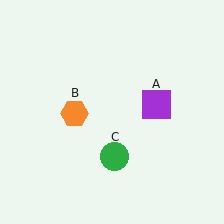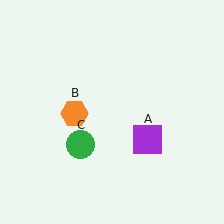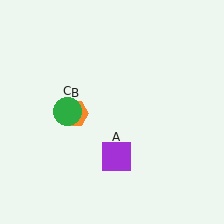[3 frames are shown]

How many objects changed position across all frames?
2 objects changed position: purple square (object A), green circle (object C).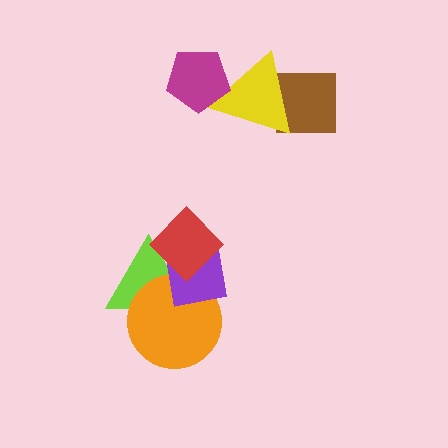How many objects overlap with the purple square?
3 objects overlap with the purple square.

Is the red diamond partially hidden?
No, no other shape covers it.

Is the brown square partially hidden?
Yes, it is partially covered by another shape.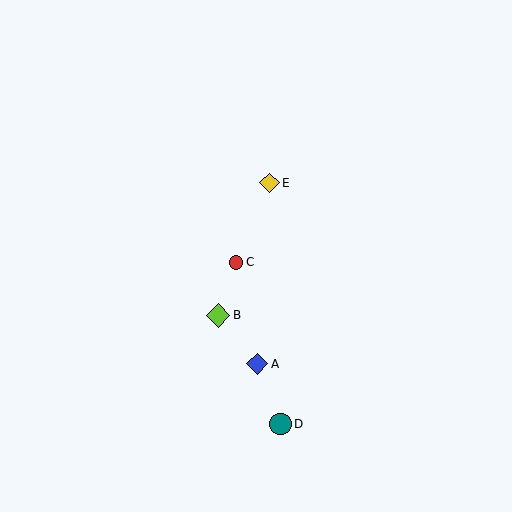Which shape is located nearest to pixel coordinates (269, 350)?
The blue diamond (labeled A) at (257, 364) is nearest to that location.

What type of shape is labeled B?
Shape B is a lime diamond.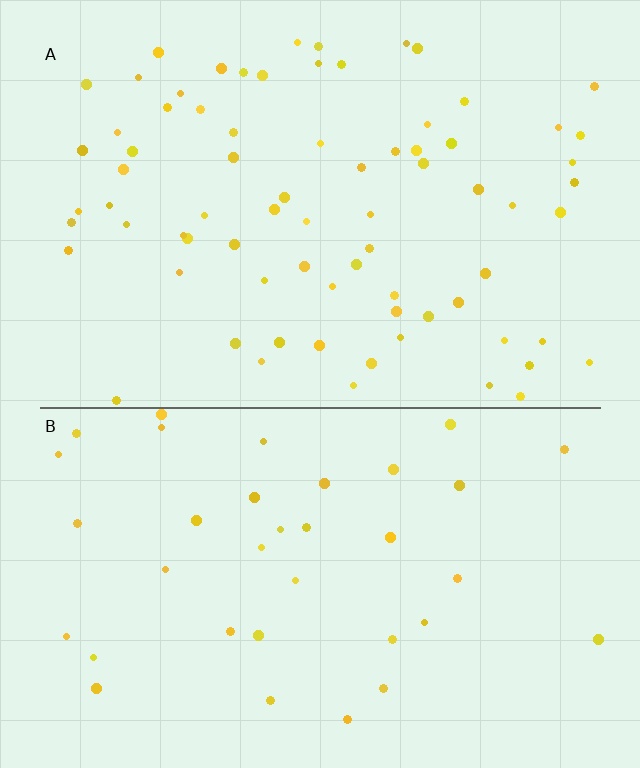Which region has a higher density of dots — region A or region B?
A (the top).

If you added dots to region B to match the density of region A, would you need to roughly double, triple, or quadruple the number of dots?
Approximately double.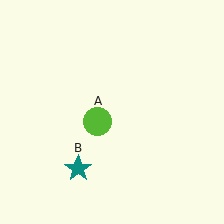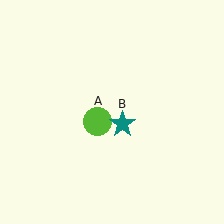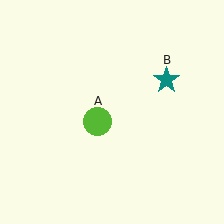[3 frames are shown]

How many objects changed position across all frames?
1 object changed position: teal star (object B).